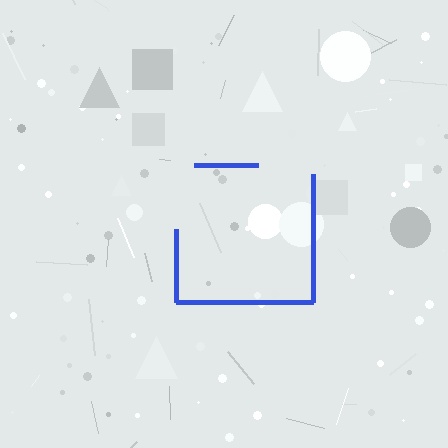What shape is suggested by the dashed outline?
The dashed outline suggests a square.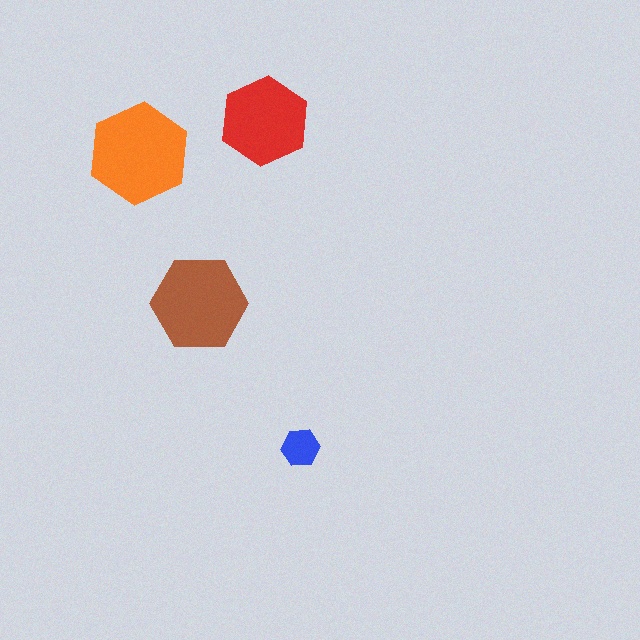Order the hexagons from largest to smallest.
the orange one, the brown one, the red one, the blue one.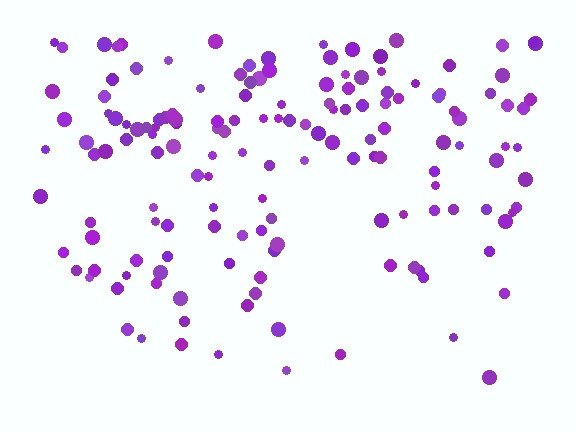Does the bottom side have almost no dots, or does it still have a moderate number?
Still a moderate number, just noticeably fewer than the top.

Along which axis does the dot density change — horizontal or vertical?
Vertical.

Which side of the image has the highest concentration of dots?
The top.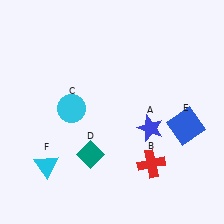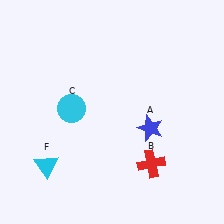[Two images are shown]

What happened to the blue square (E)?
The blue square (E) was removed in Image 2. It was in the bottom-right area of Image 1.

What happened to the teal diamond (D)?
The teal diamond (D) was removed in Image 2. It was in the bottom-left area of Image 1.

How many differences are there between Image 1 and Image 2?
There are 2 differences between the two images.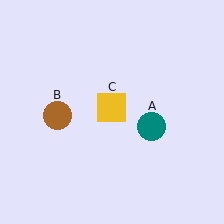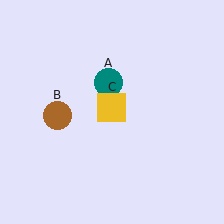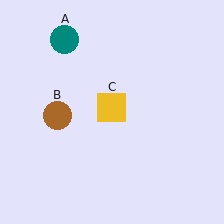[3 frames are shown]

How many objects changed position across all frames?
1 object changed position: teal circle (object A).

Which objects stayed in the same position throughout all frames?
Brown circle (object B) and yellow square (object C) remained stationary.